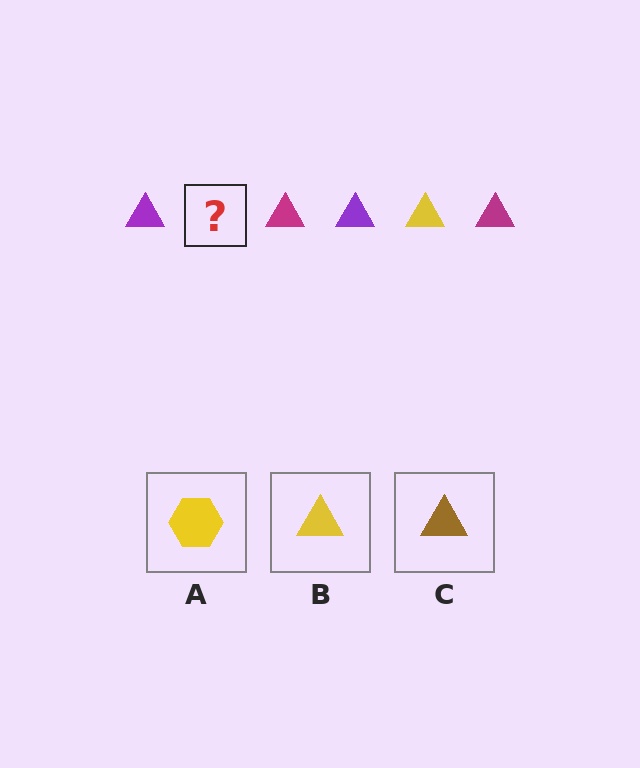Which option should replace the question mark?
Option B.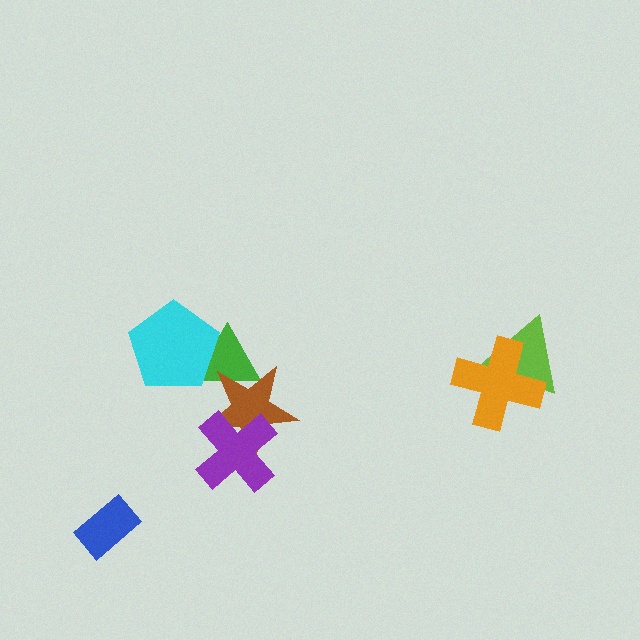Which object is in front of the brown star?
The purple cross is in front of the brown star.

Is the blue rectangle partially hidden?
No, no other shape covers it.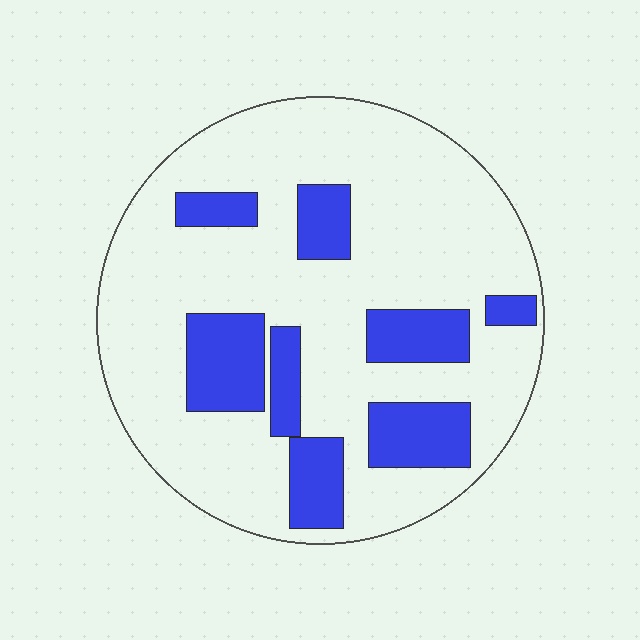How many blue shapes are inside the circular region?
8.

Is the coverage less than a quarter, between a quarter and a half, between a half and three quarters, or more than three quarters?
Less than a quarter.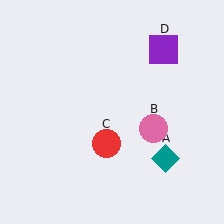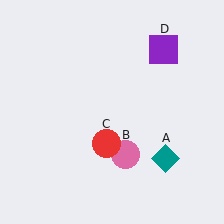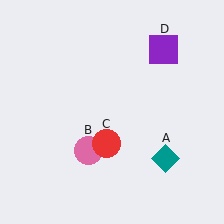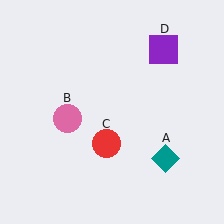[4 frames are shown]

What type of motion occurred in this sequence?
The pink circle (object B) rotated clockwise around the center of the scene.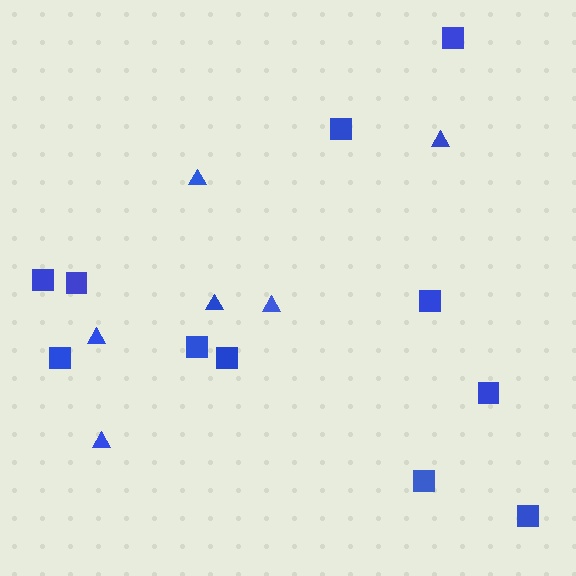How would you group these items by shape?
There are 2 groups: one group of squares (11) and one group of triangles (6).